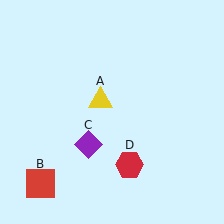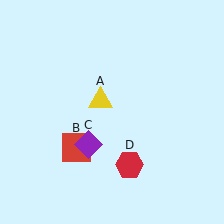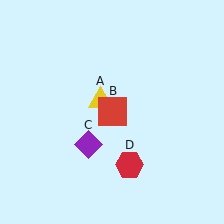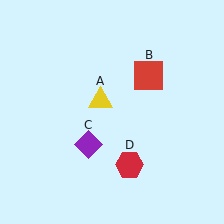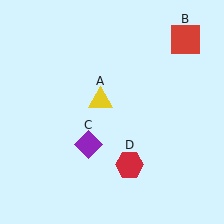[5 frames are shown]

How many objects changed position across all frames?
1 object changed position: red square (object B).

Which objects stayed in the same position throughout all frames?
Yellow triangle (object A) and purple diamond (object C) and red hexagon (object D) remained stationary.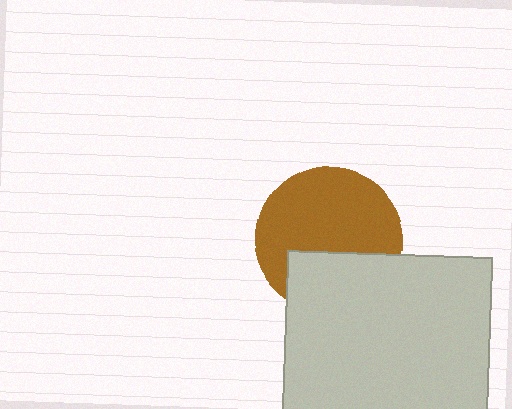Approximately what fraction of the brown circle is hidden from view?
Roughly 34% of the brown circle is hidden behind the light gray square.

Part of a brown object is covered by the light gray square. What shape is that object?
It is a circle.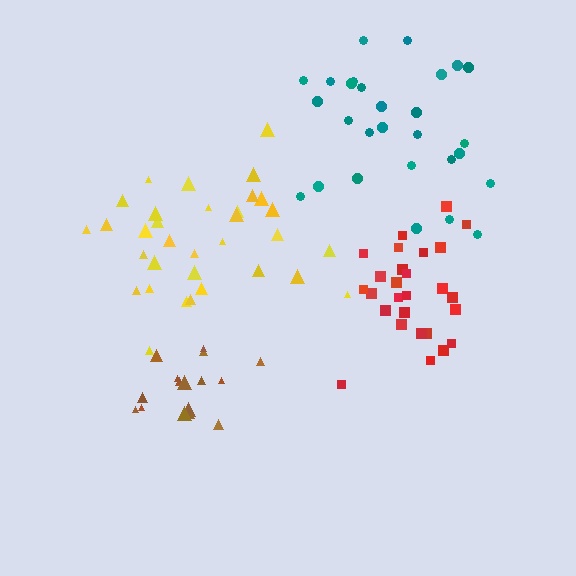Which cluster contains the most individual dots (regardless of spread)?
Yellow (33).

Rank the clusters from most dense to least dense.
brown, yellow, red, teal.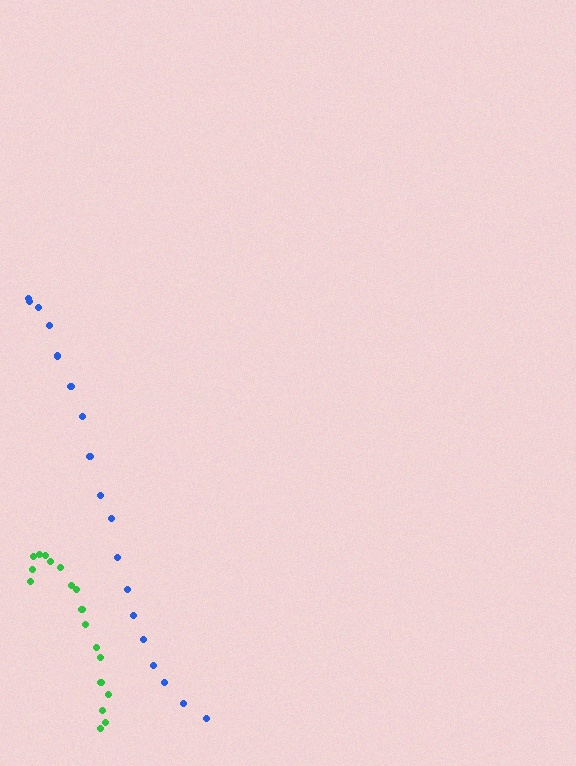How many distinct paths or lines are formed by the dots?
There are 2 distinct paths.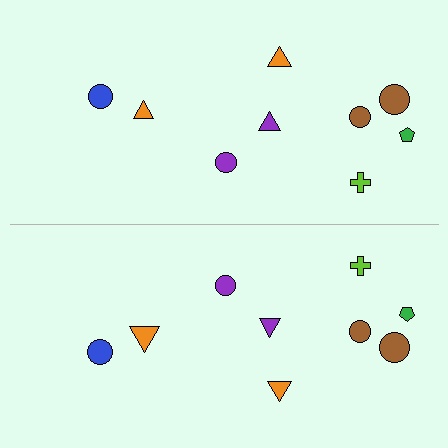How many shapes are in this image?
There are 18 shapes in this image.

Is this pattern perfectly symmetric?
No, the pattern is not perfectly symmetric. The orange triangle on the bottom side has a different size than its mirror counterpart.